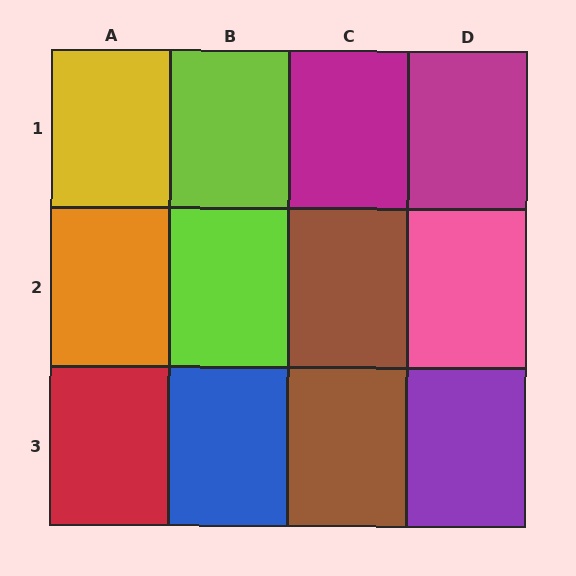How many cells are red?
1 cell is red.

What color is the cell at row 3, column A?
Red.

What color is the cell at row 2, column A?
Orange.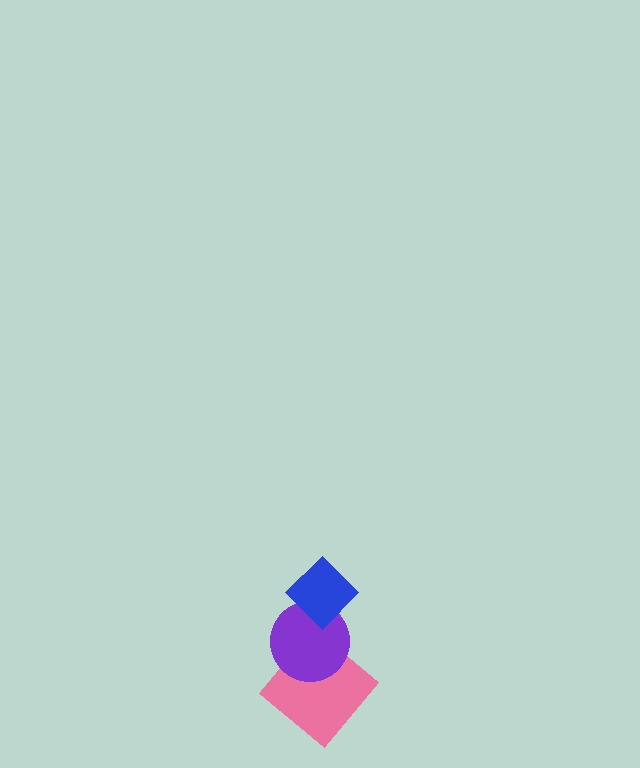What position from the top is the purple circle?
The purple circle is 2nd from the top.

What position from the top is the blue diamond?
The blue diamond is 1st from the top.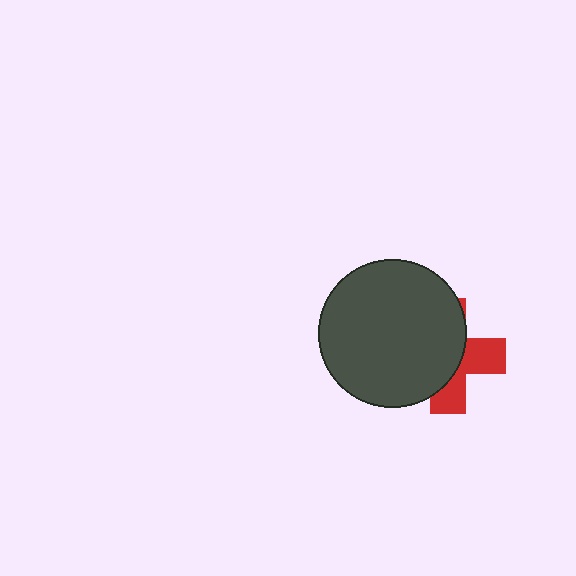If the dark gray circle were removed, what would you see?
You would see the complete red cross.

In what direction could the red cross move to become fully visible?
The red cross could move right. That would shift it out from behind the dark gray circle entirely.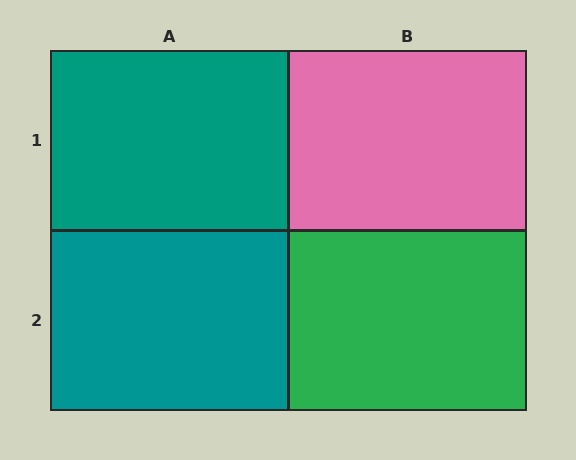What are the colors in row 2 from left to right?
Teal, green.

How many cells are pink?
1 cell is pink.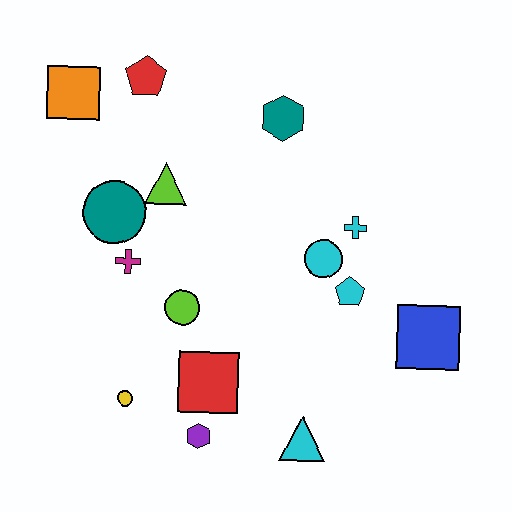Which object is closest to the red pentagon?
The orange square is closest to the red pentagon.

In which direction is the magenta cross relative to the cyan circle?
The magenta cross is to the left of the cyan circle.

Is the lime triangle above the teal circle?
Yes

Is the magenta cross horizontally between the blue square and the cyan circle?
No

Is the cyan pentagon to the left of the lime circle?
No